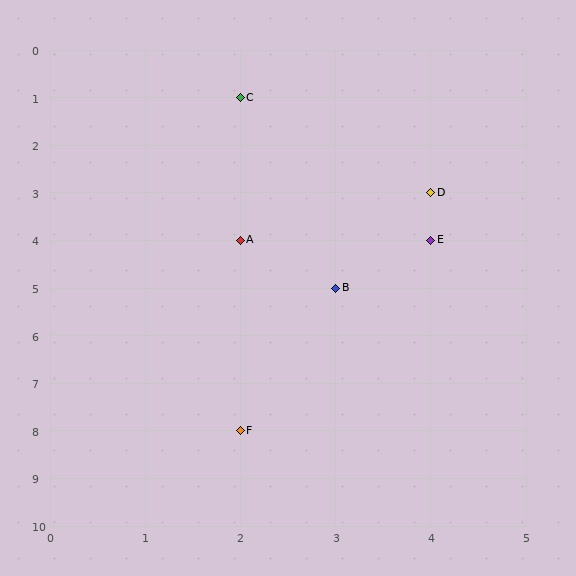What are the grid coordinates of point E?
Point E is at grid coordinates (4, 4).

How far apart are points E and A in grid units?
Points E and A are 2 columns apart.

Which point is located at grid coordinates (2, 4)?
Point A is at (2, 4).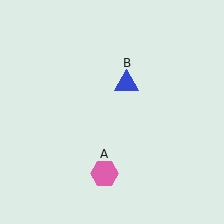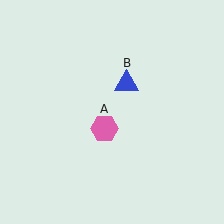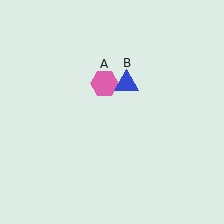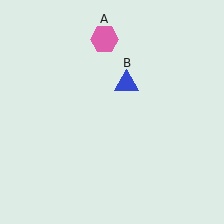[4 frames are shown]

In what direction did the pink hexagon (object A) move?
The pink hexagon (object A) moved up.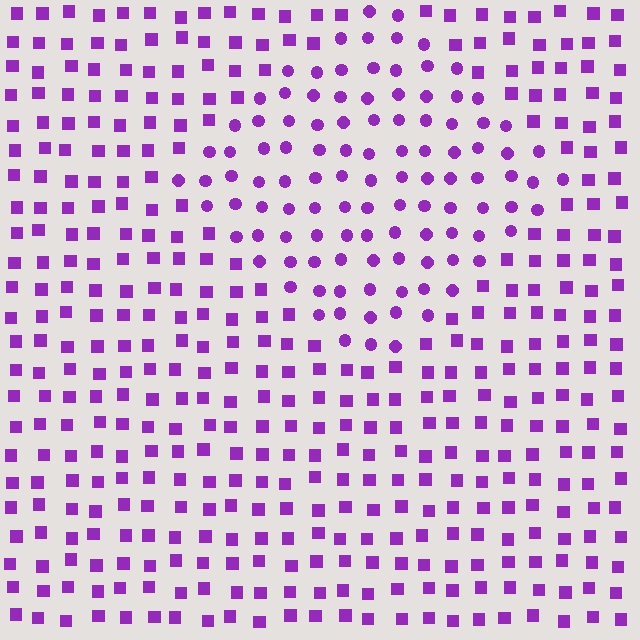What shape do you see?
I see a diamond.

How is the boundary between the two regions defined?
The boundary is defined by a change in element shape: circles inside vs. squares outside. All elements share the same color and spacing.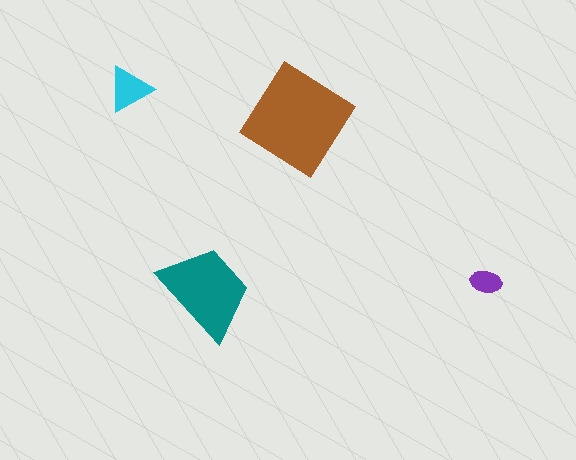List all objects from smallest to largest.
The purple ellipse, the cyan triangle, the teal trapezoid, the brown diamond.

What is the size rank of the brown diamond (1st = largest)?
1st.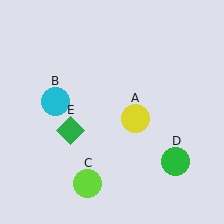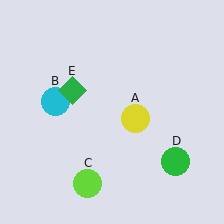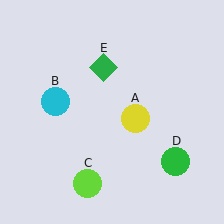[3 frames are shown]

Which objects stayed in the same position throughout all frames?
Yellow circle (object A) and cyan circle (object B) and lime circle (object C) and green circle (object D) remained stationary.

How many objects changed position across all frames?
1 object changed position: green diamond (object E).